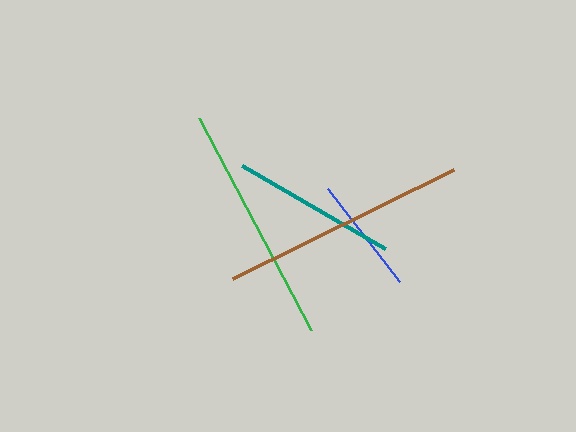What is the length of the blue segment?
The blue segment is approximately 117 pixels long.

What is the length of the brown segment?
The brown segment is approximately 247 pixels long.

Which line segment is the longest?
The brown line is the longest at approximately 247 pixels.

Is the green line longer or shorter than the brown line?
The brown line is longer than the green line.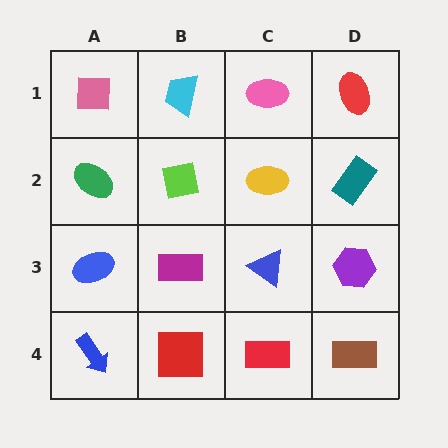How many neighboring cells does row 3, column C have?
4.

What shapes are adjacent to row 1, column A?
A green ellipse (row 2, column A), a cyan trapezoid (row 1, column B).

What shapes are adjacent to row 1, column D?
A teal rectangle (row 2, column D), a pink ellipse (row 1, column C).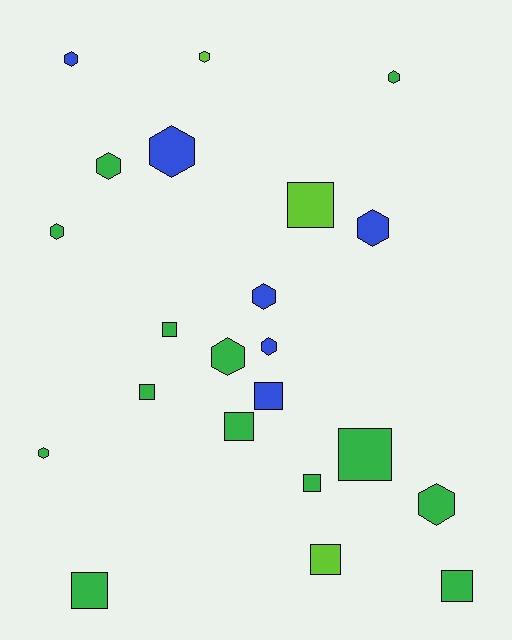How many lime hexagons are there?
There is 1 lime hexagon.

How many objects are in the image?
There are 22 objects.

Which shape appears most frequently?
Hexagon, with 12 objects.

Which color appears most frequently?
Green, with 13 objects.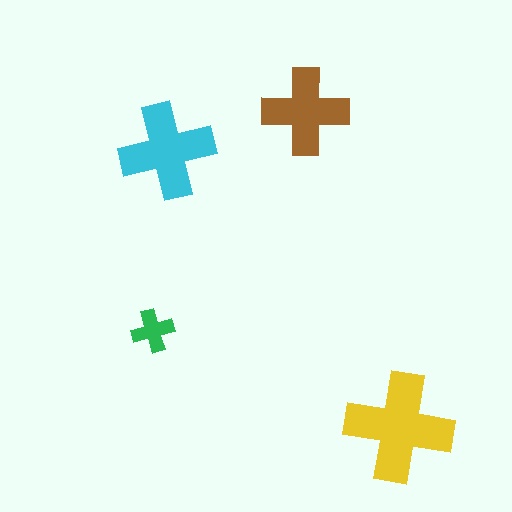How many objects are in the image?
There are 4 objects in the image.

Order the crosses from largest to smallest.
the yellow one, the cyan one, the brown one, the green one.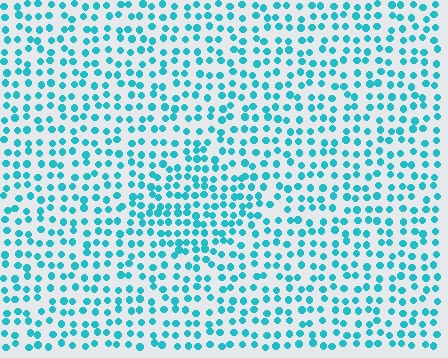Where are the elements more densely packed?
The elements are more densely packed inside the diamond boundary.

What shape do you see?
I see a diamond.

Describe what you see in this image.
The image contains small cyan elements arranged at two different densities. A diamond-shaped region is visible where the elements are more densely packed than the surrounding area.